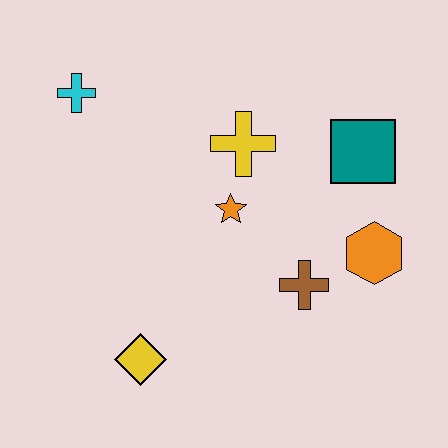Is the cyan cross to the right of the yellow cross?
No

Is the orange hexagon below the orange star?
Yes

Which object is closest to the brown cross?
The orange hexagon is closest to the brown cross.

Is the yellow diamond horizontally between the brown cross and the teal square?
No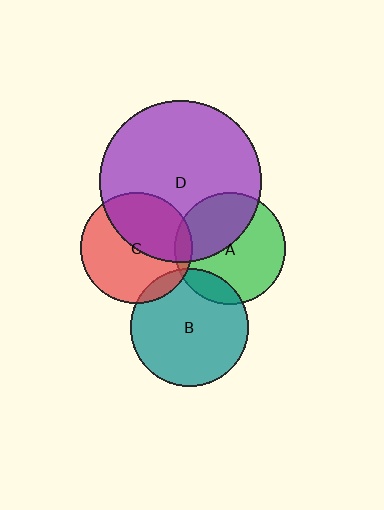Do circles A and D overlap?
Yes.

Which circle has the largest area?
Circle D (purple).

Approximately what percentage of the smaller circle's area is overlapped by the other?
Approximately 40%.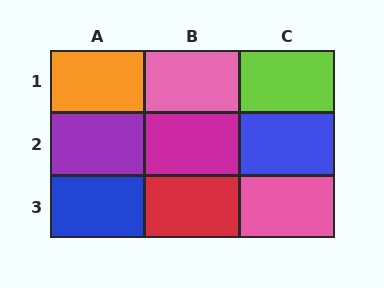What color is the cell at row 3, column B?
Red.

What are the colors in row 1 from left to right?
Orange, pink, lime.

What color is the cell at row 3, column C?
Pink.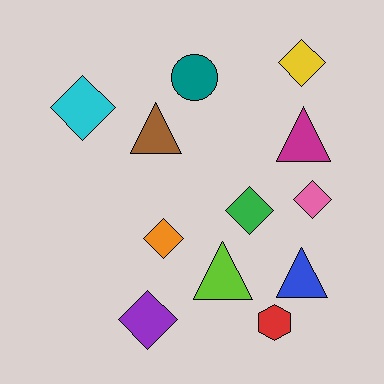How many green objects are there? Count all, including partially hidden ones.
There is 1 green object.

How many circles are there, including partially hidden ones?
There is 1 circle.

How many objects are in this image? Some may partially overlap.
There are 12 objects.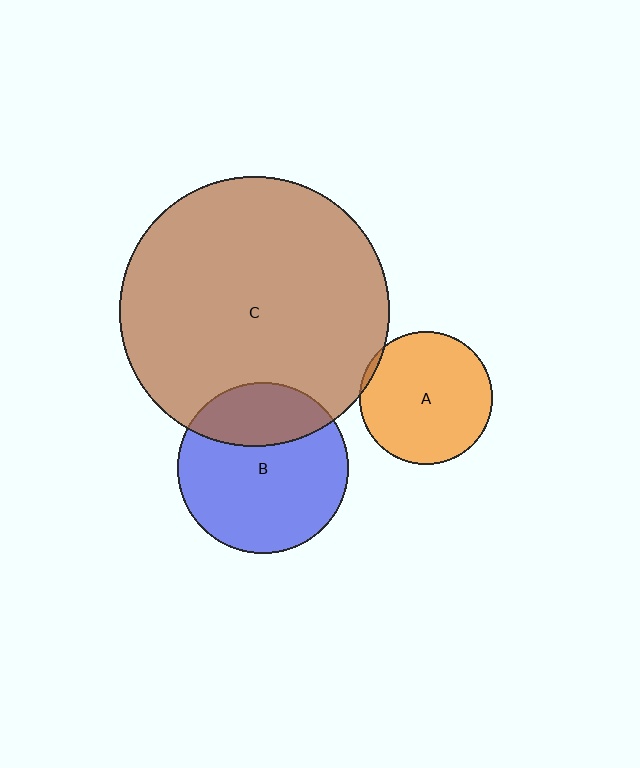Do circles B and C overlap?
Yes.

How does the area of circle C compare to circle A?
Approximately 4.1 times.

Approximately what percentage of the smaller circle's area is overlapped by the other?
Approximately 30%.